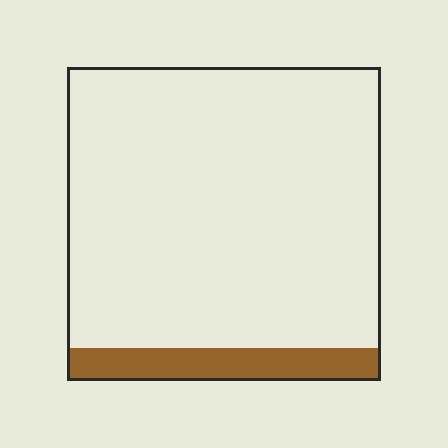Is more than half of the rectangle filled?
No.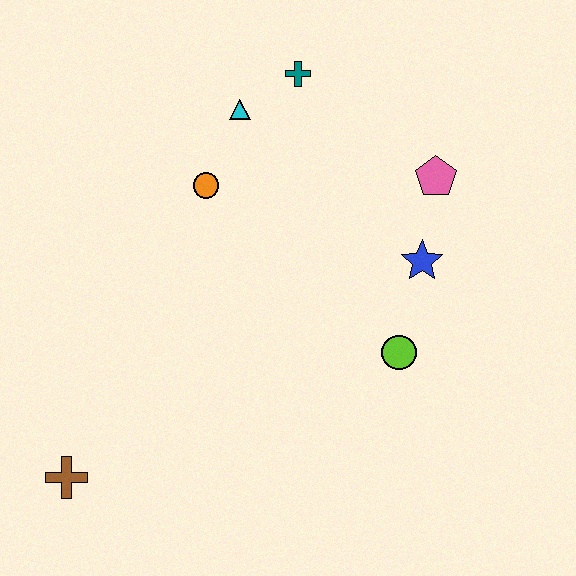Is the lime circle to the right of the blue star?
No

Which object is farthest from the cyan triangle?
The brown cross is farthest from the cyan triangle.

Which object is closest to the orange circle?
The cyan triangle is closest to the orange circle.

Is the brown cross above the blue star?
No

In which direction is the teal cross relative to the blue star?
The teal cross is above the blue star.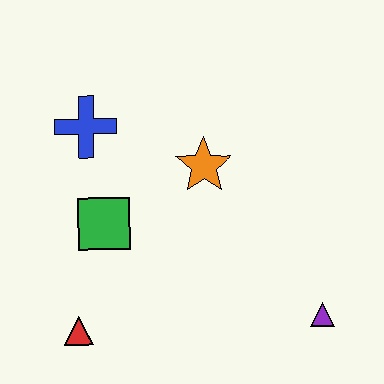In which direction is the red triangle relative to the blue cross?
The red triangle is below the blue cross.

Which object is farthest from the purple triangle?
The blue cross is farthest from the purple triangle.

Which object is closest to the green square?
The blue cross is closest to the green square.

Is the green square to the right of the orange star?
No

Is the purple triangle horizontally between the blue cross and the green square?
No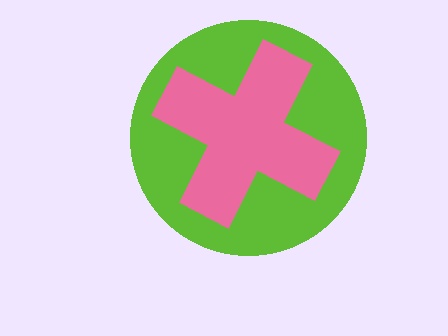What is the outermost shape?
The lime circle.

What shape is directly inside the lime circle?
The pink cross.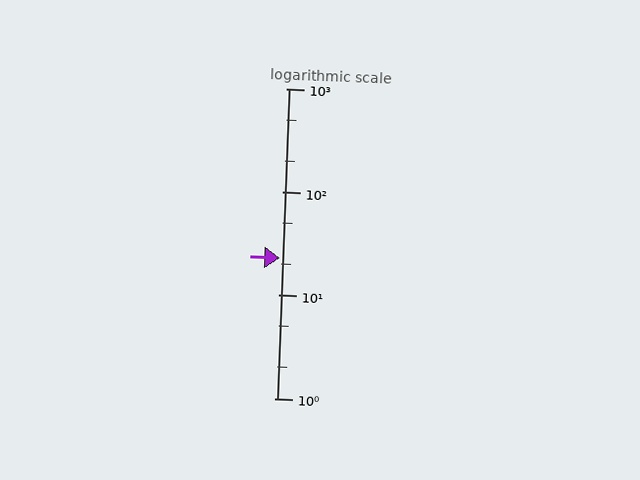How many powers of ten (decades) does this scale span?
The scale spans 3 decades, from 1 to 1000.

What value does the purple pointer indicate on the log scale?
The pointer indicates approximately 23.